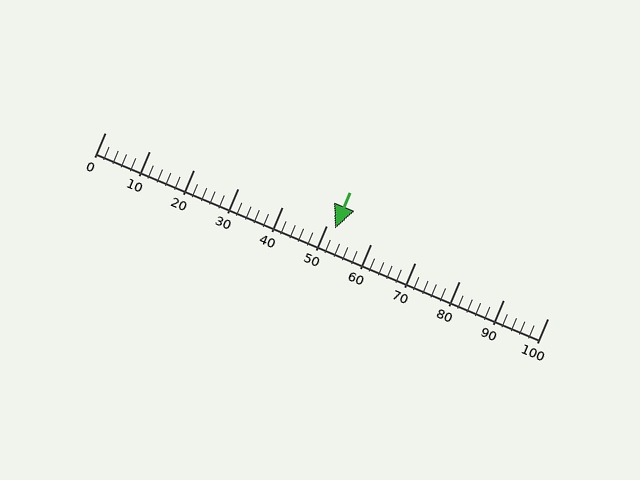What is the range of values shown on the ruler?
The ruler shows values from 0 to 100.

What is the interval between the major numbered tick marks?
The major tick marks are spaced 10 units apart.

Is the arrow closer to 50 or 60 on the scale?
The arrow is closer to 50.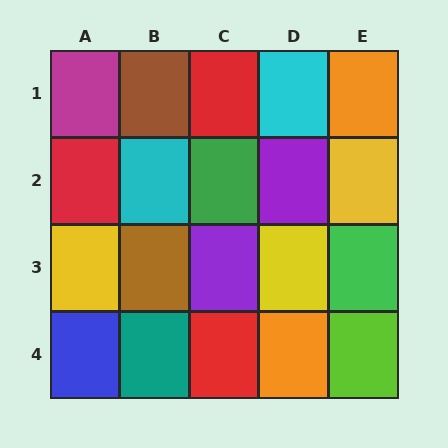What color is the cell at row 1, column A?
Magenta.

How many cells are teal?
1 cell is teal.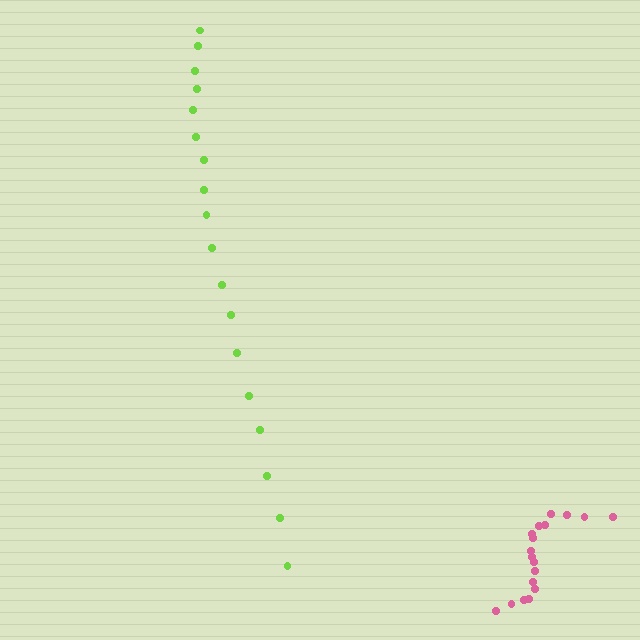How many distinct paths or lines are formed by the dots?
There are 2 distinct paths.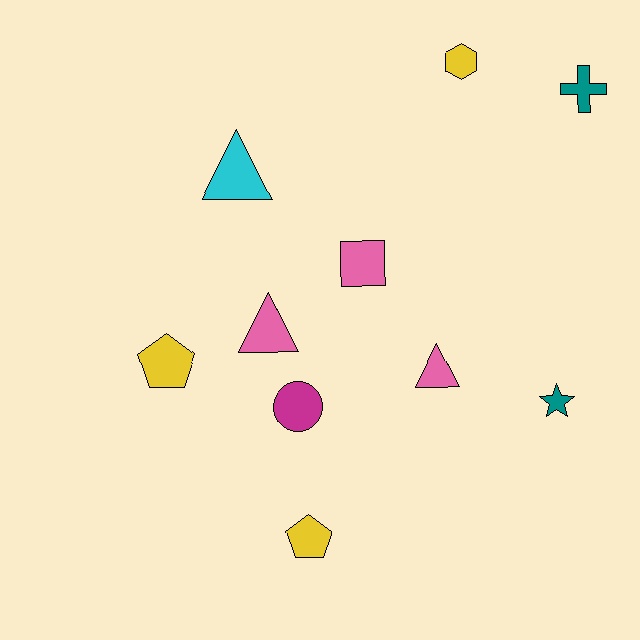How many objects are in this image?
There are 10 objects.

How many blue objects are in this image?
There are no blue objects.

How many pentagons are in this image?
There are 2 pentagons.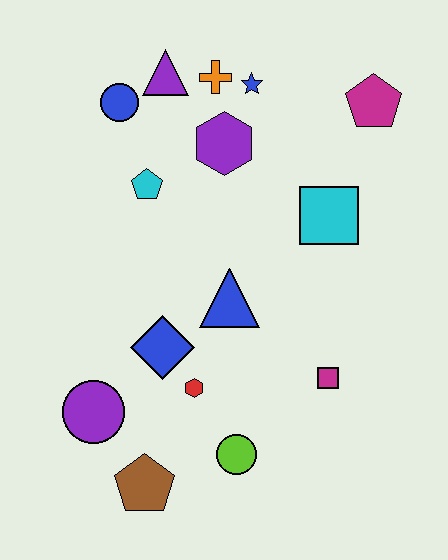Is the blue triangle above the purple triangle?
No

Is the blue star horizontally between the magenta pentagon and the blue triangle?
Yes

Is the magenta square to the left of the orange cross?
No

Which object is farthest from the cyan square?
The brown pentagon is farthest from the cyan square.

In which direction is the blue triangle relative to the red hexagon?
The blue triangle is above the red hexagon.